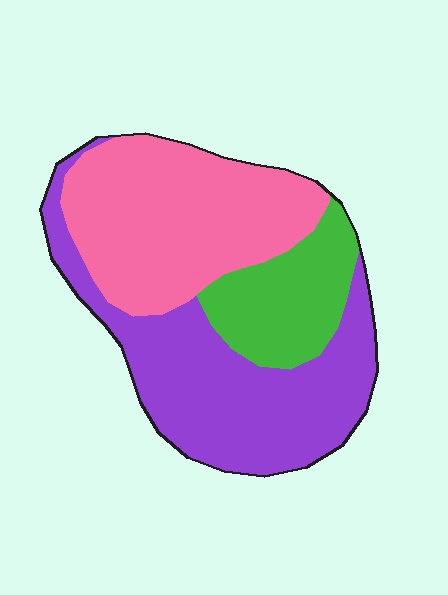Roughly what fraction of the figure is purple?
Purple covers 42% of the figure.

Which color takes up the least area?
Green, at roughly 20%.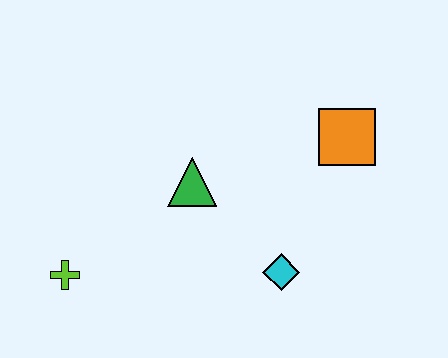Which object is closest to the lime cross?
The green triangle is closest to the lime cross.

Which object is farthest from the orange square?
The lime cross is farthest from the orange square.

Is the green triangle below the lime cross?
No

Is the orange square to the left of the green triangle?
No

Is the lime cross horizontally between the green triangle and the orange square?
No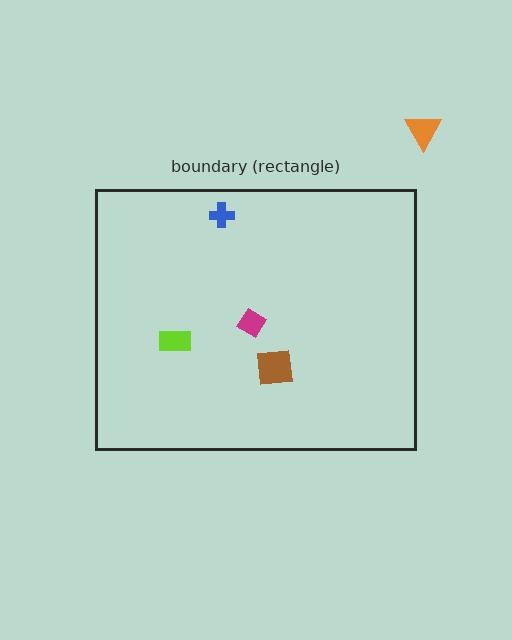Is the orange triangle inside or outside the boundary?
Outside.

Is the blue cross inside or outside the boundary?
Inside.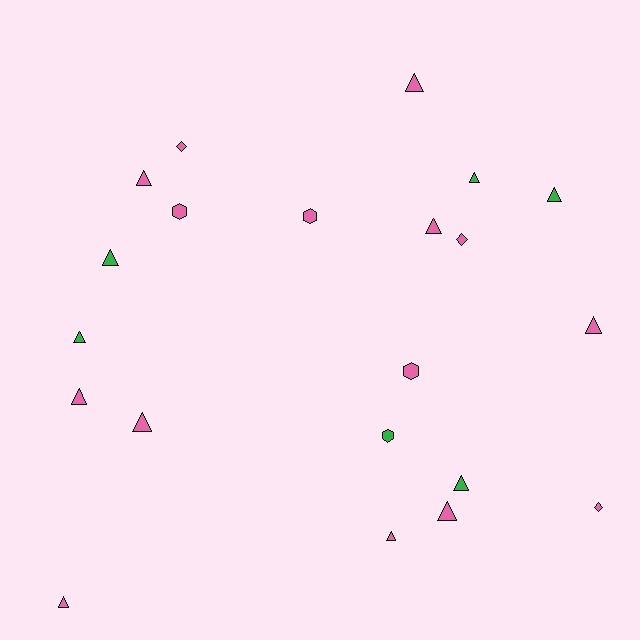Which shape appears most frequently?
Triangle, with 14 objects.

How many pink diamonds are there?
There are 3 pink diamonds.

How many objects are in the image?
There are 21 objects.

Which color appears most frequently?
Pink, with 15 objects.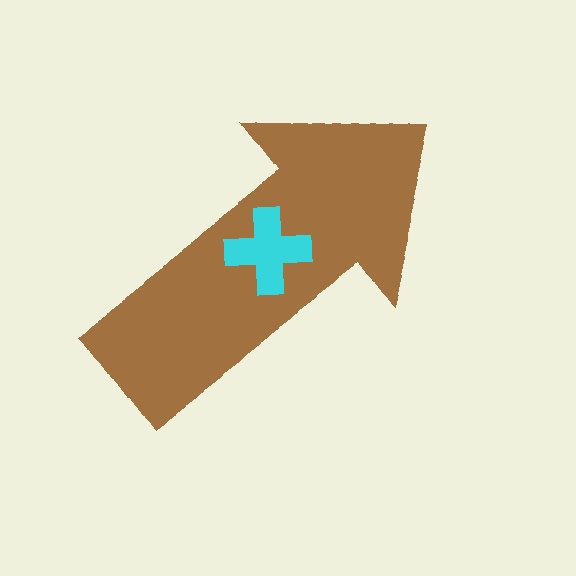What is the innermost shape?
The cyan cross.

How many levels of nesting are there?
2.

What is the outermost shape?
The brown arrow.